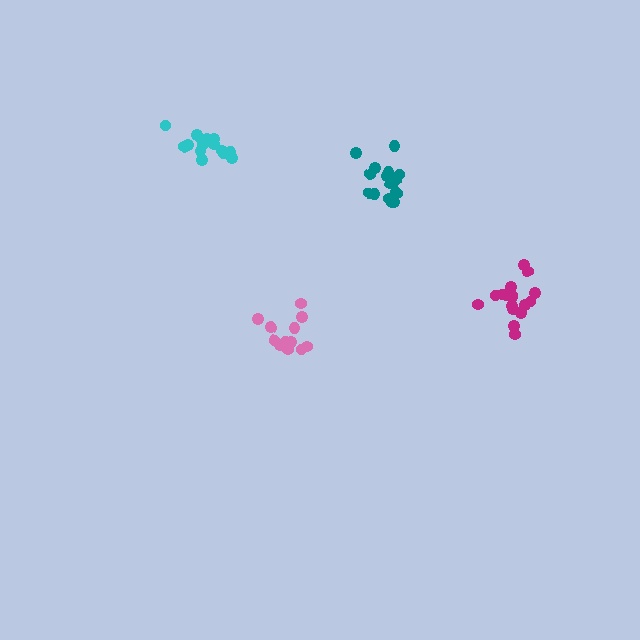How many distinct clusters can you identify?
There are 4 distinct clusters.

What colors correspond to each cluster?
The clusters are colored: teal, cyan, pink, magenta.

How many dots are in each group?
Group 1: 19 dots, Group 2: 16 dots, Group 3: 13 dots, Group 4: 17 dots (65 total).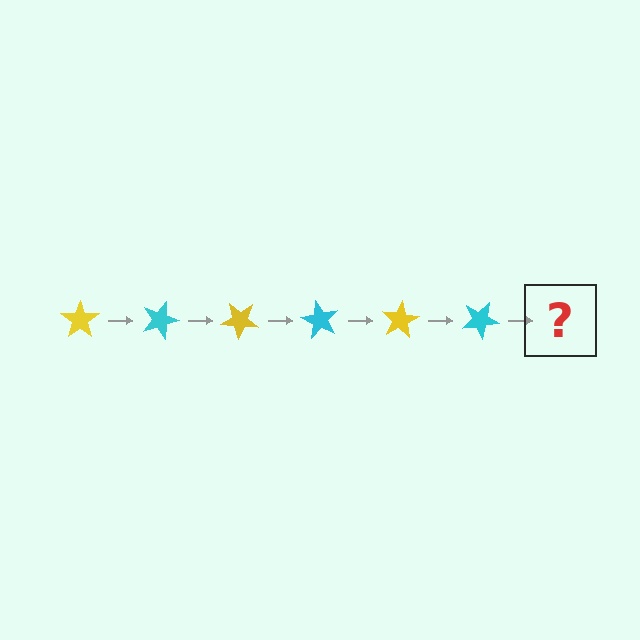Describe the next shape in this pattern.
It should be a yellow star, rotated 120 degrees from the start.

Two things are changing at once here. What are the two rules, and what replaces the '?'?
The two rules are that it rotates 20 degrees each step and the color cycles through yellow and cyan. The '?' should be a yellow star, rotated 120 degrees from the start.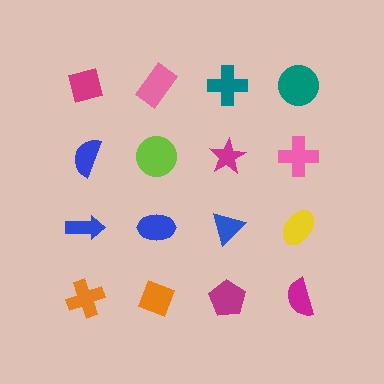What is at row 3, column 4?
A yellow ellipse.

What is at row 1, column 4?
A teal circle.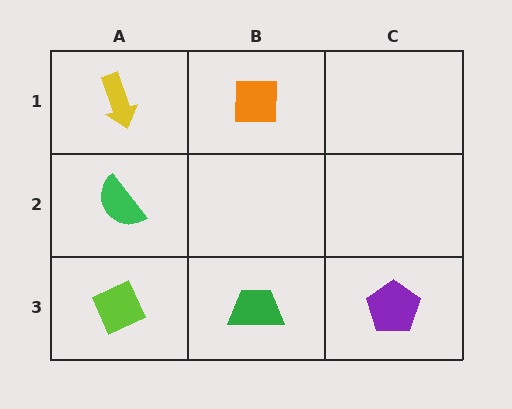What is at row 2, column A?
A green semicircle.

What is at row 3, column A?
A lime diamond.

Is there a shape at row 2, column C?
No, that cell is empty.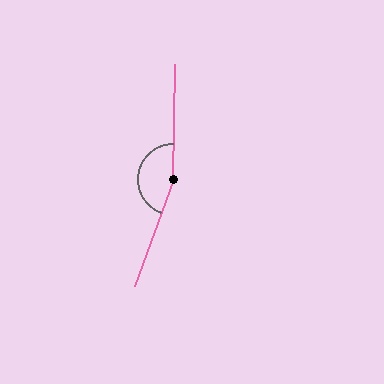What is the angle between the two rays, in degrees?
Approximately 161 degrees.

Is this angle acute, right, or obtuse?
It is obtuse.